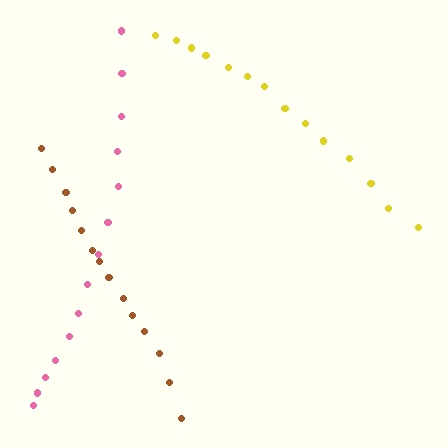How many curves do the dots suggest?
There are 3 distinct paths.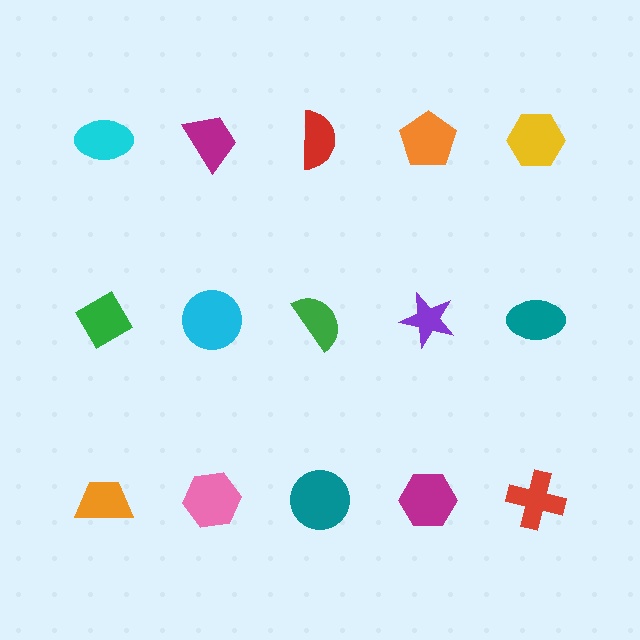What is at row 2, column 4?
A purple star.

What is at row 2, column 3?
A green semicircle.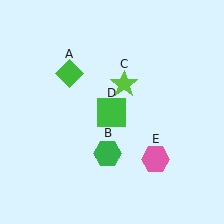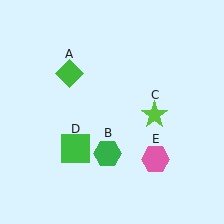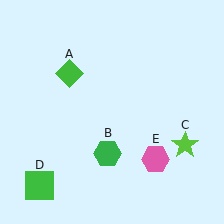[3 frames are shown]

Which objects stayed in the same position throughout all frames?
Green diamond (object A) and green hexagon (object B) and pink hexagon (object E) remained stationary.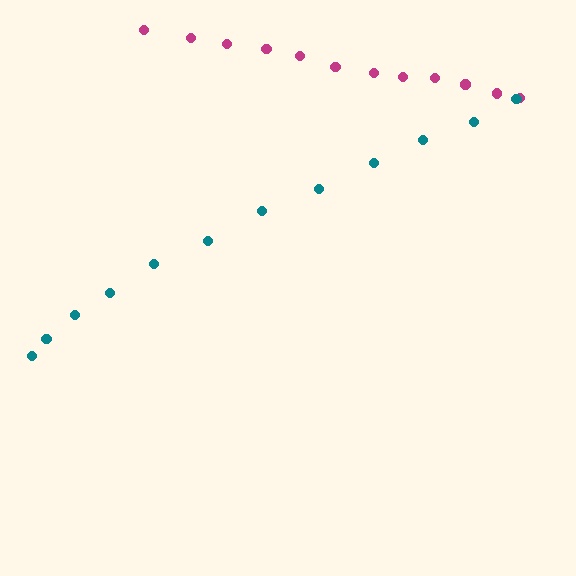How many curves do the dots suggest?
There are 2 distinct paths.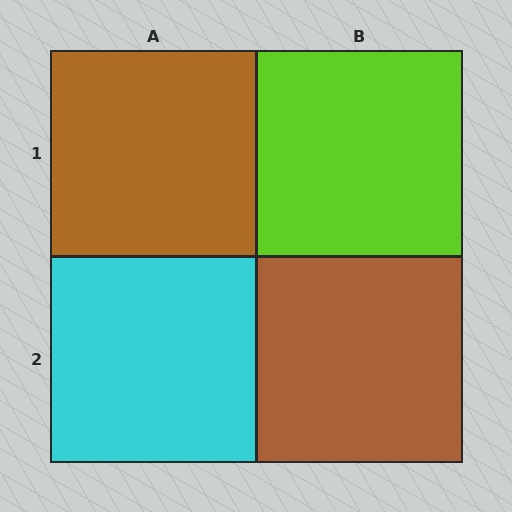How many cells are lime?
1 cell is lime.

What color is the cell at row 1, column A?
Brown.